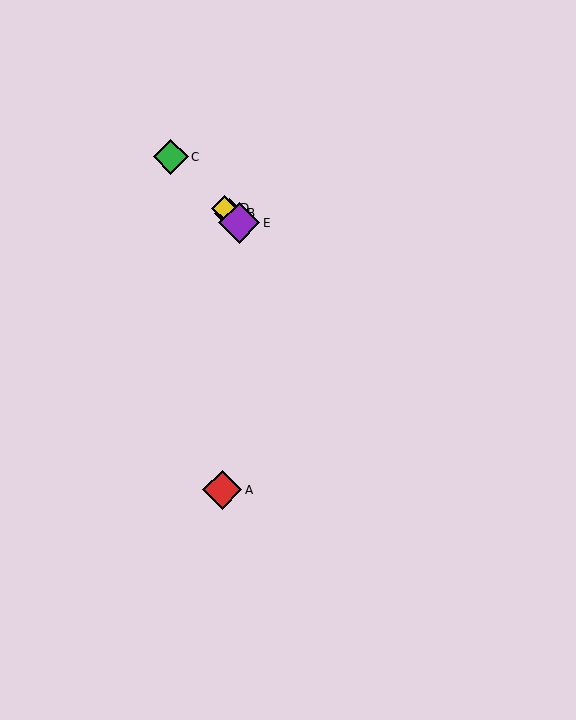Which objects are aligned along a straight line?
Objects B, C, D, E are aligned along a straight line.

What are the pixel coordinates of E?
Object E is at (239, 223).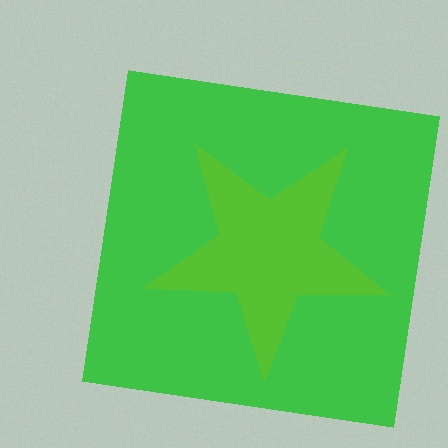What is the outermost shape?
The green square.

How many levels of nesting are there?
2.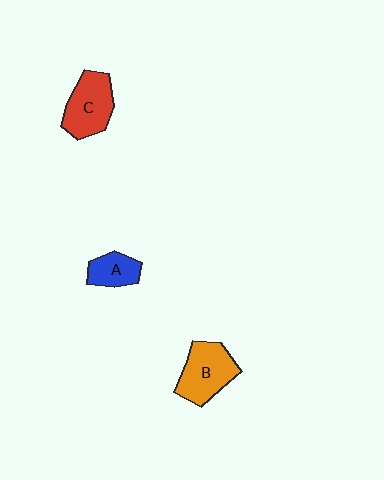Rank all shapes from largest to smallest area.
From largest to smallest: B (orange), C (red), A (blue).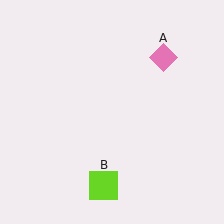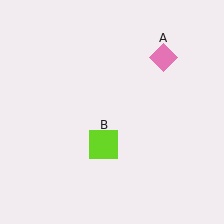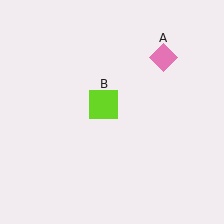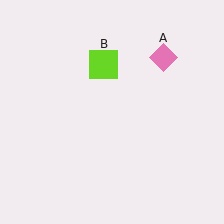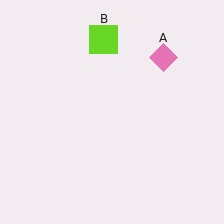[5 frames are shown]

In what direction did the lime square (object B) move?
The lime square (object B) moved up.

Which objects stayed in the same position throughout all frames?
Pink diamond (object A) remained stationary.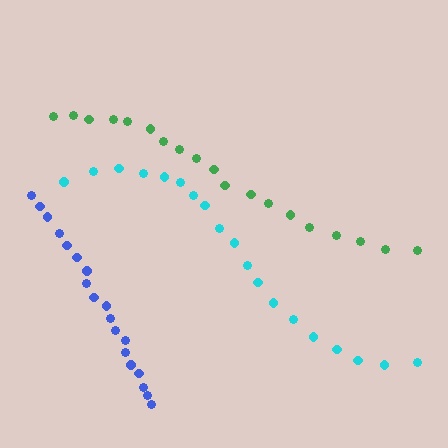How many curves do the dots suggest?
There are 3 distinct paths.